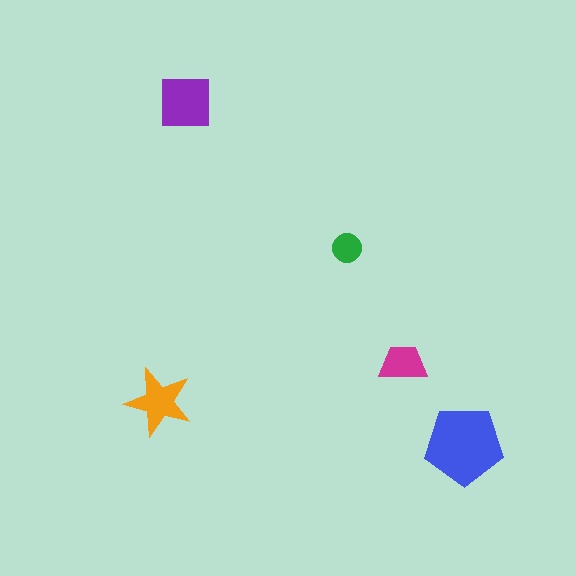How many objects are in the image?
There are 5 objects in the image.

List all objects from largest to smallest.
The blue pentagon, the purple square, the orange star, the magenta trapezoid, the green circle.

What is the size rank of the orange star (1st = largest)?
3rd.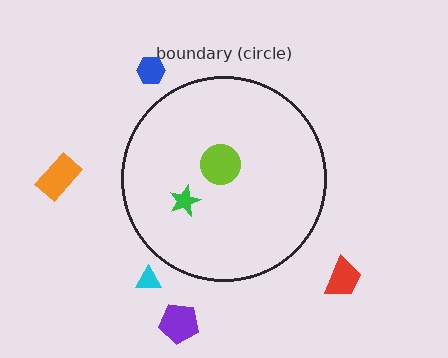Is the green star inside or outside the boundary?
Inside.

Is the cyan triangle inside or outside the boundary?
Outside.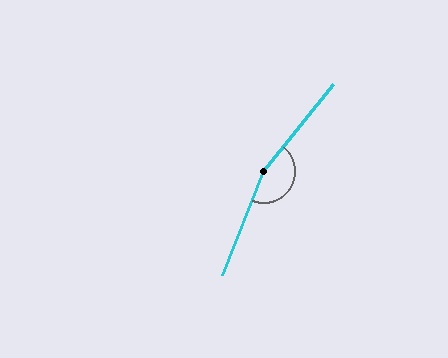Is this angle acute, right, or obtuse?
It is obtuse.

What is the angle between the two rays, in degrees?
Approximately 163 degrees.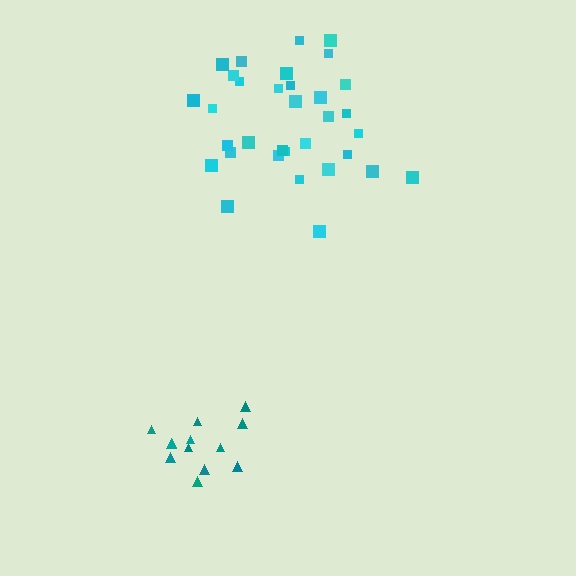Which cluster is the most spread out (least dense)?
Cyan.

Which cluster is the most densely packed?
Teal.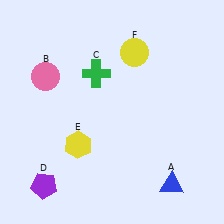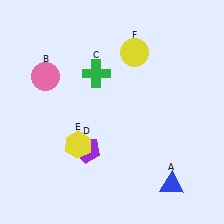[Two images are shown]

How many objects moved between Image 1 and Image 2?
1 object moved between the two images.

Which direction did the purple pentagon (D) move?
The purple pentagon (D) moved right.